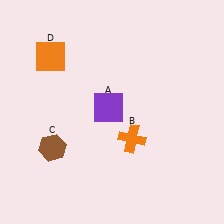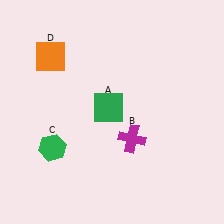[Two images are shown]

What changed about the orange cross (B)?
In Image 1, B is orange. In Image 2, it changed to magenta.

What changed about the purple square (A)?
In Image 1, A is purple. In Image 2, it changed to green.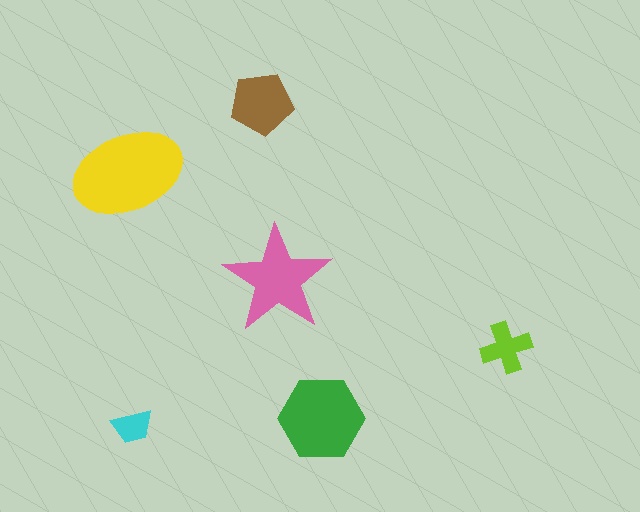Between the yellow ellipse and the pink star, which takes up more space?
The yellow ellipse.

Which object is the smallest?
The cyan trapezoid.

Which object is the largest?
The yellow ellipse.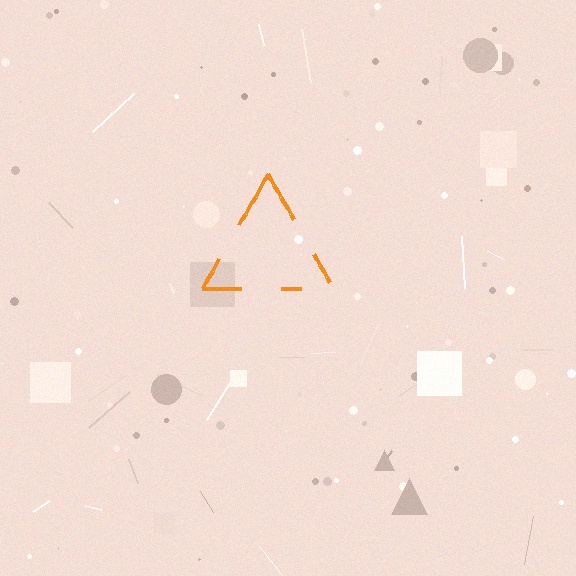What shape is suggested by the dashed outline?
The dashed outline suggests a triangle.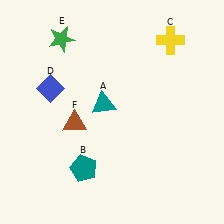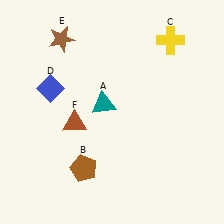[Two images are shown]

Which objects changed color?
B changed from teal to brown. E changed from green to brown.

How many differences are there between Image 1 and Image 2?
There are 2 differences between the two images.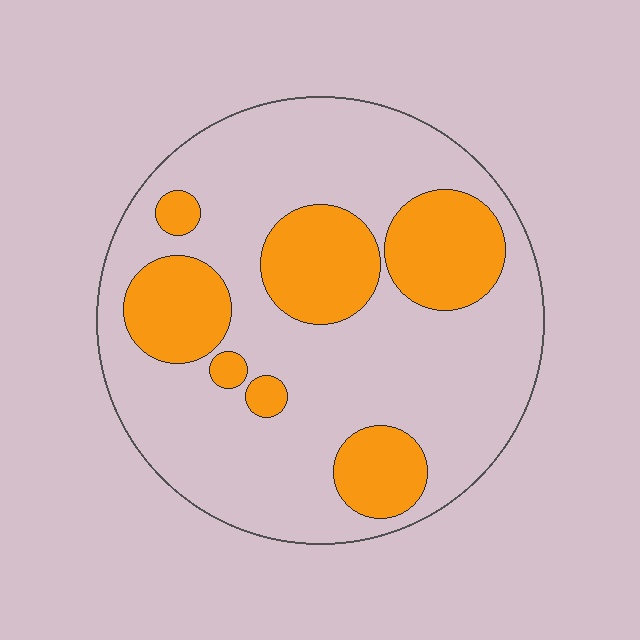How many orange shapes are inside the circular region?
7.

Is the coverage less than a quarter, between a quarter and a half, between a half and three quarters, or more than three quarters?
Between a quarter and a half.